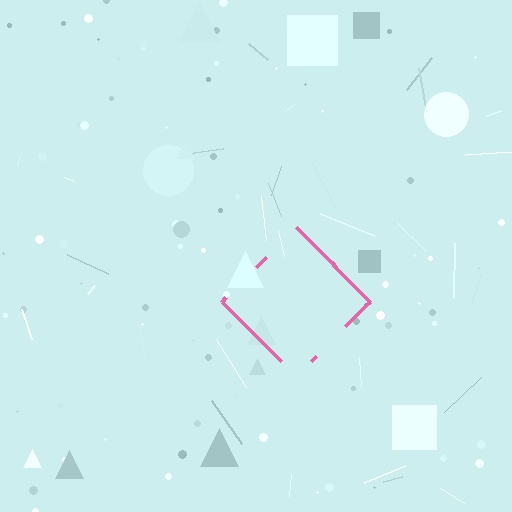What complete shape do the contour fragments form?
The contour fragments form a diamond.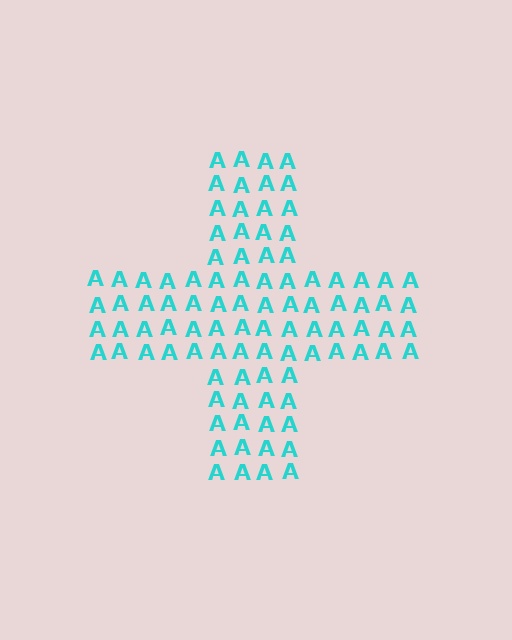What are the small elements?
The small elements are letter A's.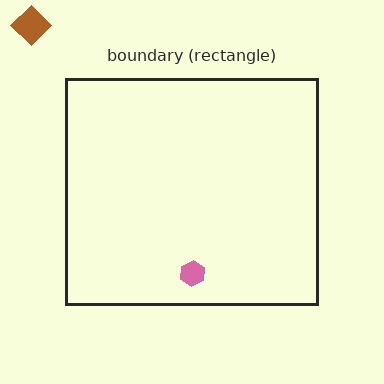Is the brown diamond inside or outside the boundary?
Outside.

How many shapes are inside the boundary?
1 inside, 1 outside.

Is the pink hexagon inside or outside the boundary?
Inside.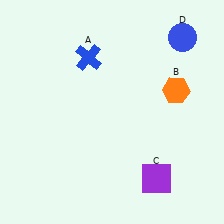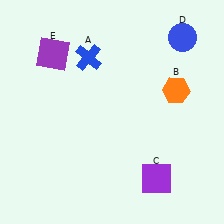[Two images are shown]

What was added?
A purple square (E) was added in Image 2.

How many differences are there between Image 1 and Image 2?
There is 1 difference between the two images.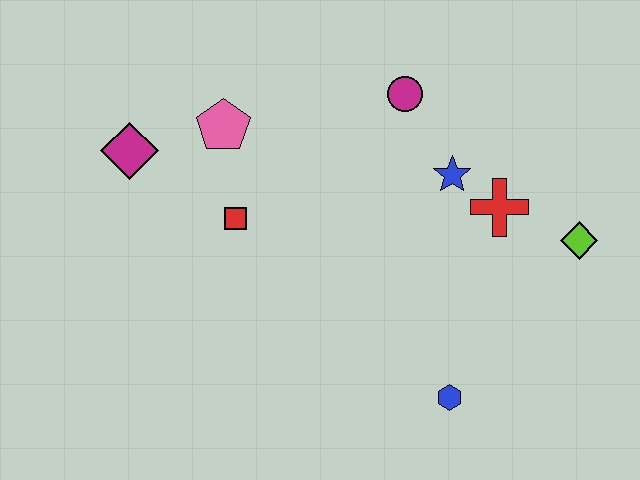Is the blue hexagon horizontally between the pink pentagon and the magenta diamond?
No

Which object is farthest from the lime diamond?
The magenta diamond is farthest from the lime diamond.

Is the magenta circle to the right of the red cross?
No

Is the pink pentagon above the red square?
Yes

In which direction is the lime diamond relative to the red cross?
The lime diamond is to the right of the red cross.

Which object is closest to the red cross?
The blue star is closest to the red cross.